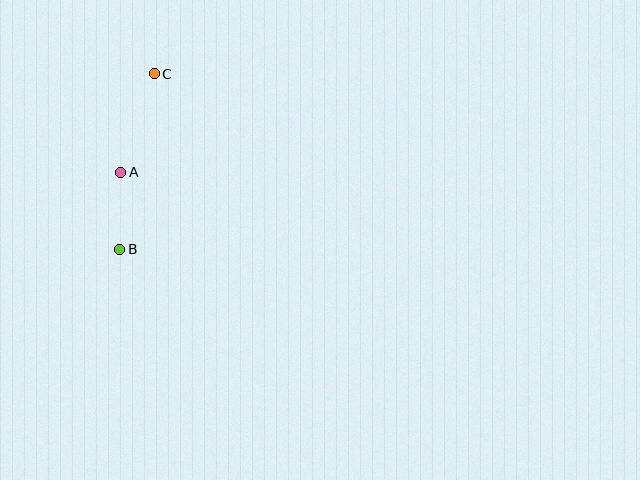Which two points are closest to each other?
Points A and B are closest to each other.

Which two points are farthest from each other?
Points B and C are farthest from each other.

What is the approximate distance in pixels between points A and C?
The distance between A and C is approximately 104 pixels.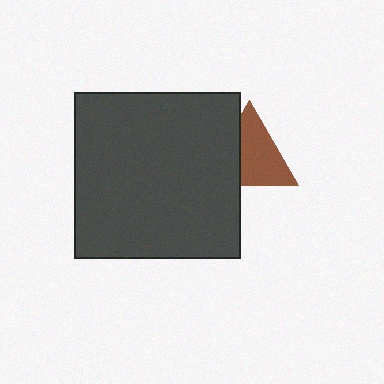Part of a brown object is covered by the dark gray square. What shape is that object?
It is a triangle.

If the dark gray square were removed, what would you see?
You would see the complete brown triangle.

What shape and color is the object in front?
The object in front is a dark gray square.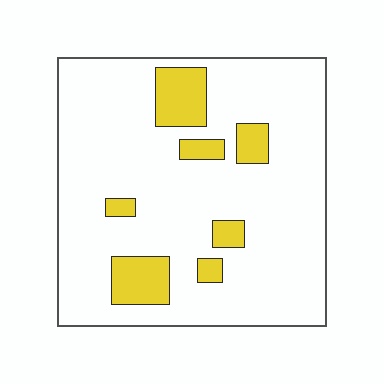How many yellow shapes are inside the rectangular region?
7.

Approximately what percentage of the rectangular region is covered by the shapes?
Approximately 15%.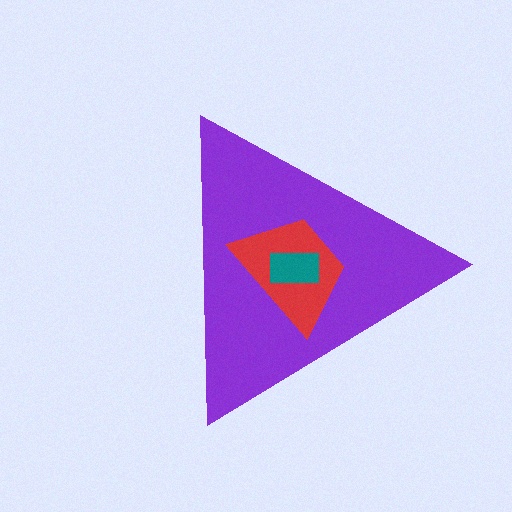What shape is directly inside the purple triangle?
The red trapezoid.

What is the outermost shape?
The purple triangle.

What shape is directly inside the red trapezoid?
The teal rectangle.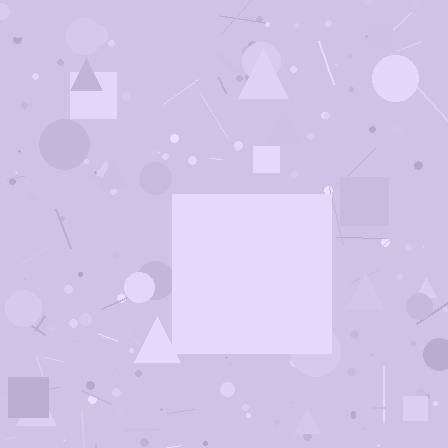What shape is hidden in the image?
A square is hidden in the image.